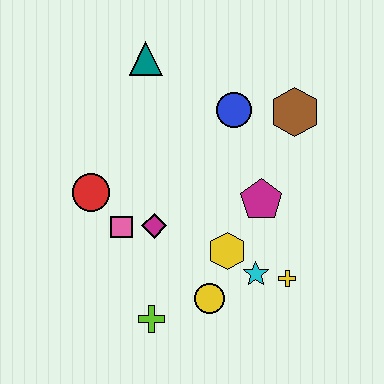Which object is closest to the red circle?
The pink square is closest to the red circle.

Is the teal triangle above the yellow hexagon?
Yes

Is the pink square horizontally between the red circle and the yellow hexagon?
Yes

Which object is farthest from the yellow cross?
The teal triangle is farthest from the yellow cross.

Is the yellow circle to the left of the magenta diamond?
No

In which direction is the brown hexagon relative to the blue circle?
The brown hexagon is to the right of the blue circle.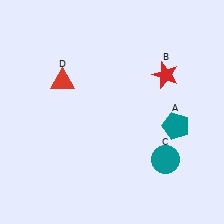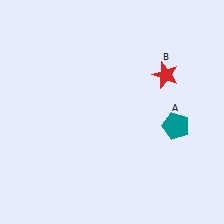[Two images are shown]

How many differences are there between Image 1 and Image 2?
There are 2 differences between the two images.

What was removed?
The teal circle (C), the red triangle (D) were removed in Image 2.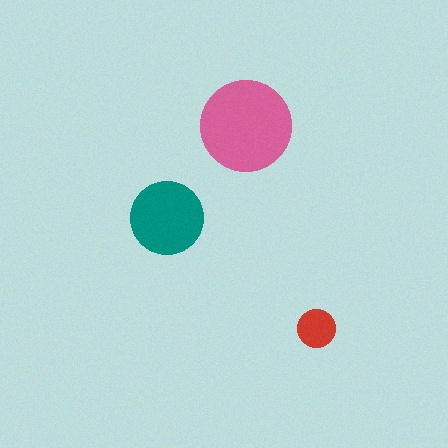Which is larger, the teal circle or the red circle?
The teal one.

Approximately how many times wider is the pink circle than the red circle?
About 2.5 times wider.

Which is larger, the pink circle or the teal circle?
The pink one.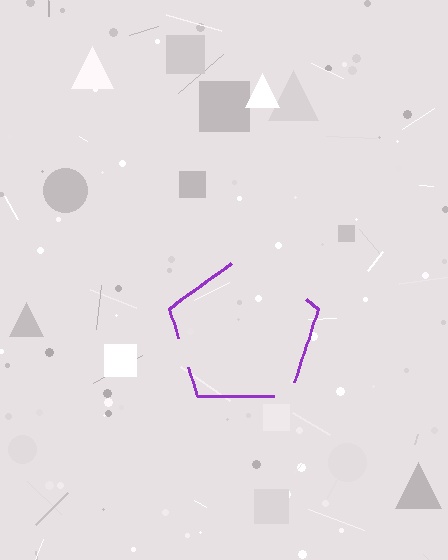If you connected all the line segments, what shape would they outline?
They would outline a pentagon.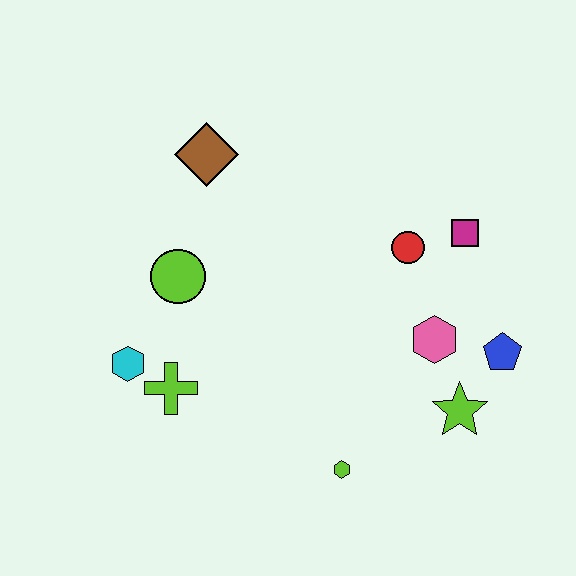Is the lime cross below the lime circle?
Yes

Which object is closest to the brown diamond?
The lime circle is closest to the brown diamond.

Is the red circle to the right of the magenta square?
No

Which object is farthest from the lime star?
The brown diamond is farthest from the lime star.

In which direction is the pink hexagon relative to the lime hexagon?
The pink hexagon is above the lime hexagon.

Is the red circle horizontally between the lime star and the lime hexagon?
Yes